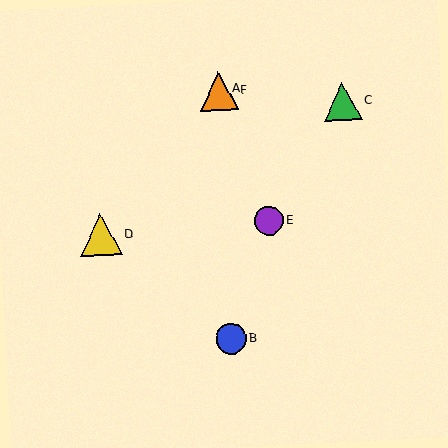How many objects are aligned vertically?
3 objects (A, B, F) are aligned vertically.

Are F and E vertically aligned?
No, F is at x≈219 and E is at x≈269.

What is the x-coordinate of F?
Object F is at x≈219.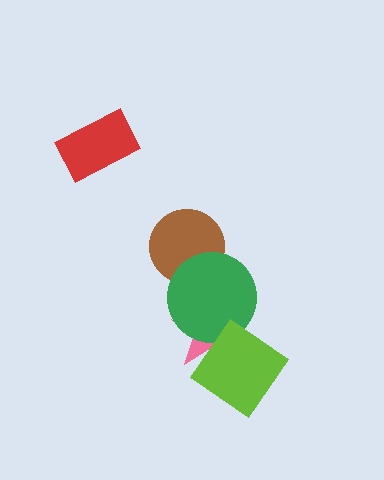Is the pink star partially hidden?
Yes, it is partially covered by another shape.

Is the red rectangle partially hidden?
No, no other shape covers it.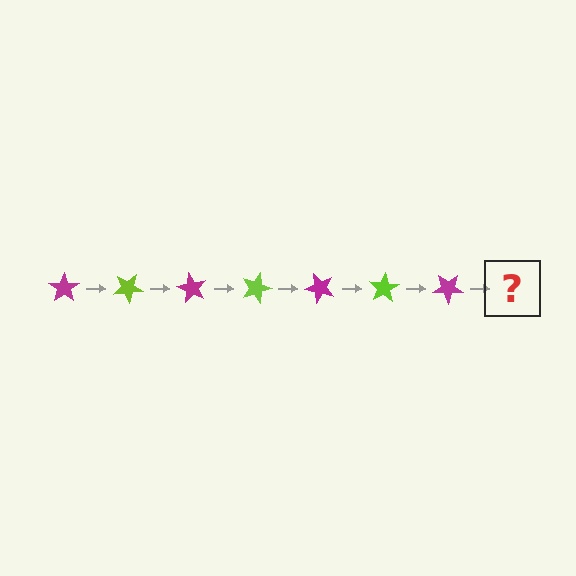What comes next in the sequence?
The next element should be a lime star, rotated 210 degrees from the start.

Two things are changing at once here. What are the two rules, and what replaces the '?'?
The two rules are that it rotates 30 degrees each step and the color cycles through magenta and lime. The '?' should be a lime star, rotated 210 degrees from the start.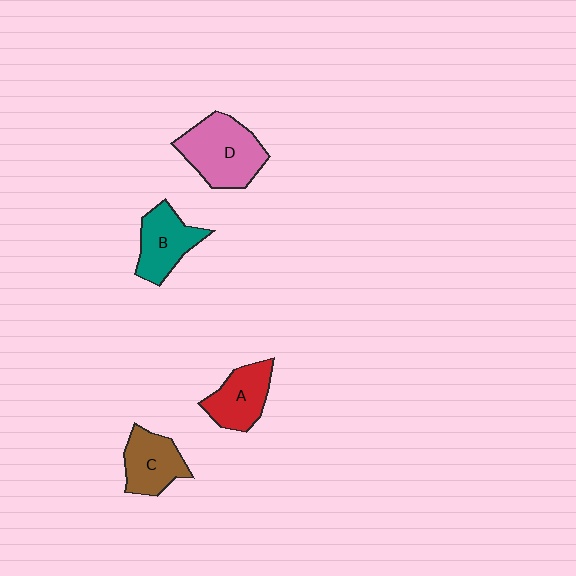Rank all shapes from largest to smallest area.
From largest to smallest: D (pink), B (teal), C (brown), A (red).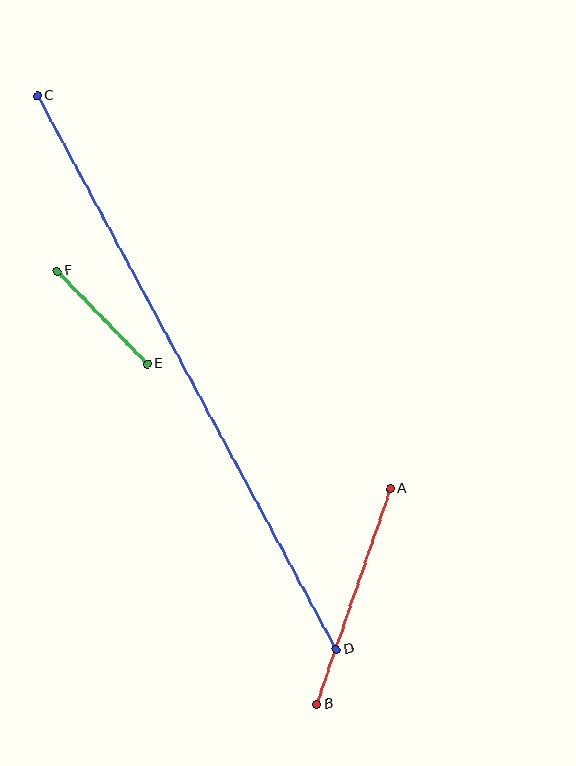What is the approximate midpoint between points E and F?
The midpoint is at approximately (102, 317) pixels.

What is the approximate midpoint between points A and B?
The midpoint is at approximately (354, 596) pixels.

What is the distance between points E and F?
The distance is approximately 130 pixels.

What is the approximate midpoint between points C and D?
The midpoint is at approximately (187, 372) pixels.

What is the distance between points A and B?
The distance is approximately 228 pixels.